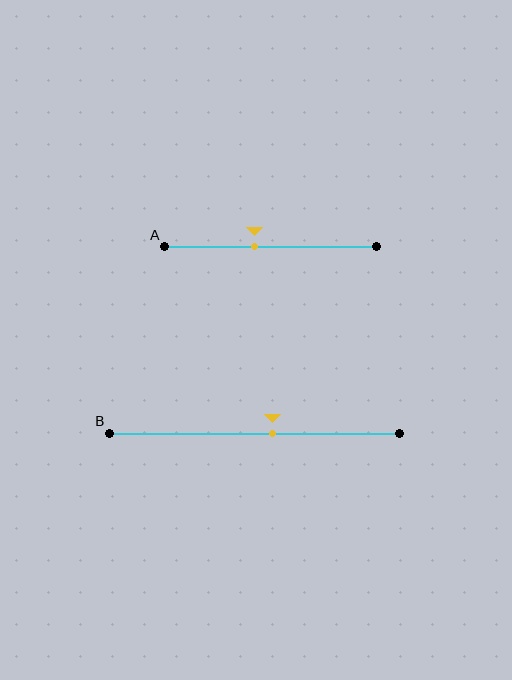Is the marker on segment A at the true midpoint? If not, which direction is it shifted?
No, the marker on segment A is shifted to the left by about 8% of the segment length.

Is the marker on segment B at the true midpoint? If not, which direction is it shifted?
No, the marker on segment B is shifted to the right by about 6% of the segment length.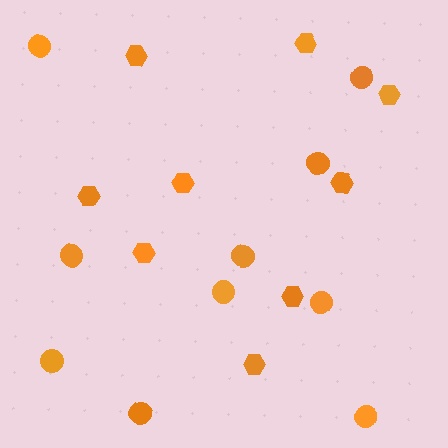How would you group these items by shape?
There are 2 groups: one group of hexagons (9) and one group of circles (10).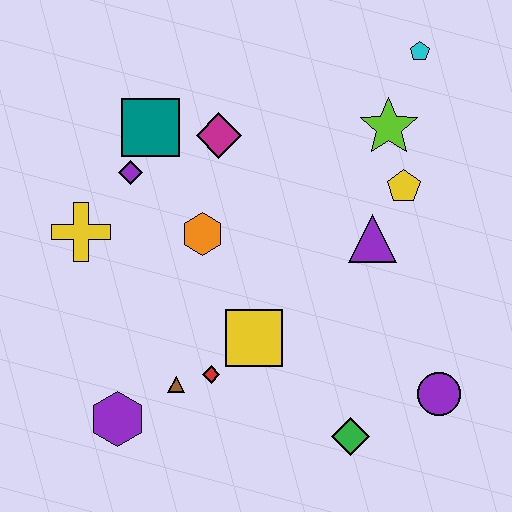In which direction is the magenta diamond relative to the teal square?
The magenta diamond is to the right of the teal square.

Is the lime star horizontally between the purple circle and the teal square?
Yes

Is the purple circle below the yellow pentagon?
Yes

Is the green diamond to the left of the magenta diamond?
No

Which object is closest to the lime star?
The yellow pentagon is closest to the lime star.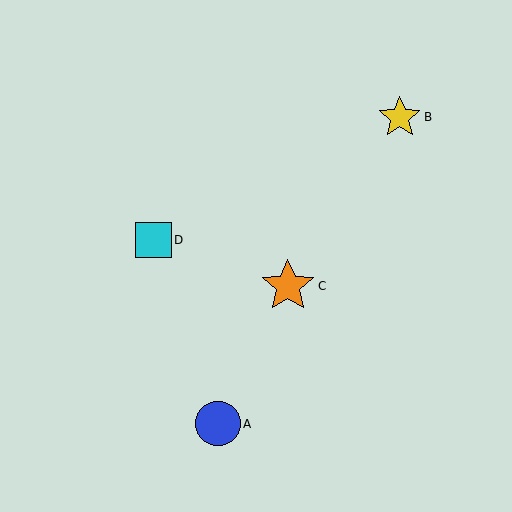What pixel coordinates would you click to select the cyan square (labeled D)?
Click at (154, 240) to select the cyan square D.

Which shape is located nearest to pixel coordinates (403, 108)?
The yellow star (labeled B) at (400, 117) is nearest to that location.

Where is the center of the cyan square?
The center of the cyan square is at (154, 240).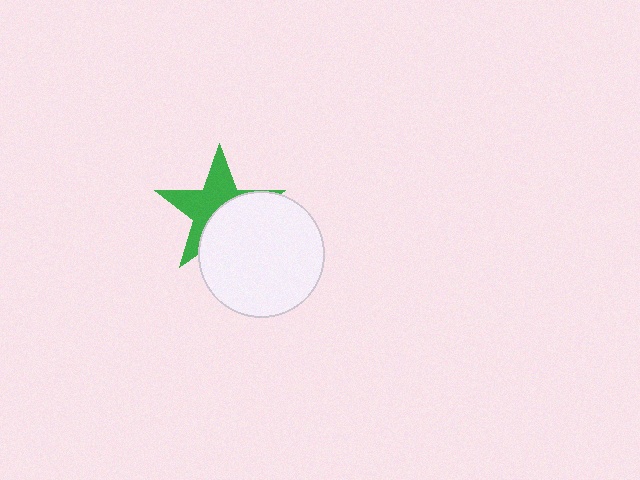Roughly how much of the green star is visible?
About half of it is visible (roughly 53%).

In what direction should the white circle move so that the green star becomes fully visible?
The white circle should move toward the lower-right. That is the shortest direction to clear the overlap and leave the green star fully visible.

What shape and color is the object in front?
The object in front is a white circle.